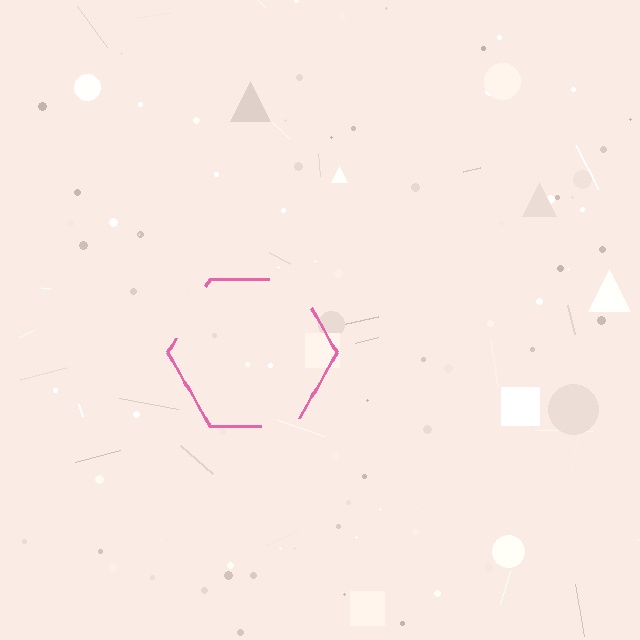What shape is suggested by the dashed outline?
The dashed outline suggests a hexagon.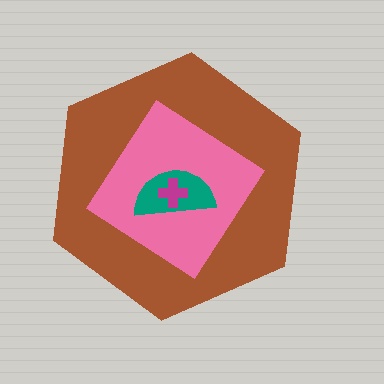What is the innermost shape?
The magenta cross.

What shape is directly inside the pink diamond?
The teal semicircle.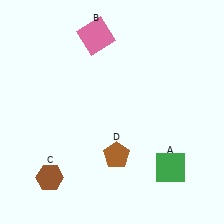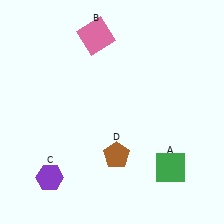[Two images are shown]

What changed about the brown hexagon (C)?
In Image 1, C is brown. In Image 2, it changed to purple.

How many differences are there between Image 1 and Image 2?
There is 1 difference between the two images.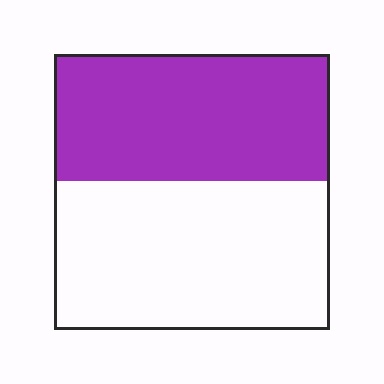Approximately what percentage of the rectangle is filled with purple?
Approximately 45%.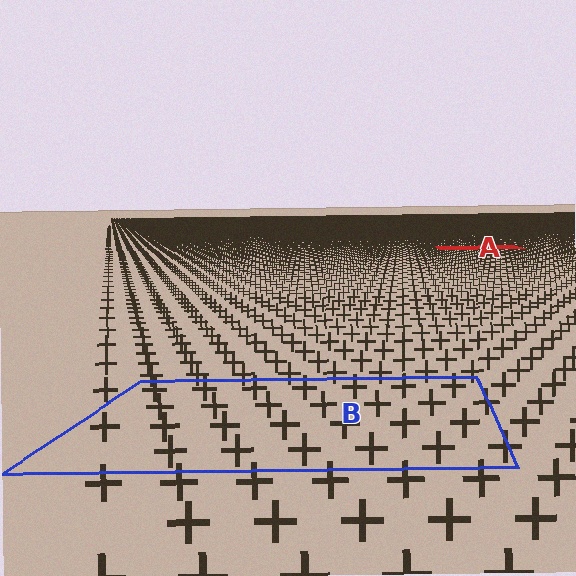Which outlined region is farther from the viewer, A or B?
Region A is farther from the viewer — the texture elements inside it appear smaller and more densely packed.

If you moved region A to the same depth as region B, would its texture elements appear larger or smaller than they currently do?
They would appear larger. At a closer depth, the same texture elements are projected at a bigger on-screen size.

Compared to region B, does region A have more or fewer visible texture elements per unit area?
Region A has more texture elements per unit area — they are packed more densely because it is farther away.